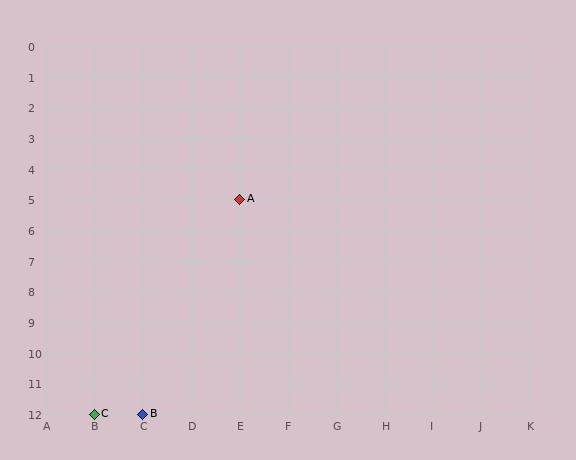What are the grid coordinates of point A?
Point A is at grid coordinates (E, 5).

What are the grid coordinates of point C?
Point C is at grid coordinates (B, 12).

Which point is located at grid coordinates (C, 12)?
Point B is at (C, 12).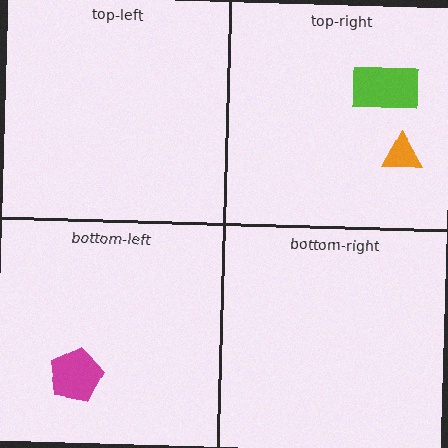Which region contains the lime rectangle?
The top-right region.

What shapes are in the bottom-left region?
The magenta pentagon.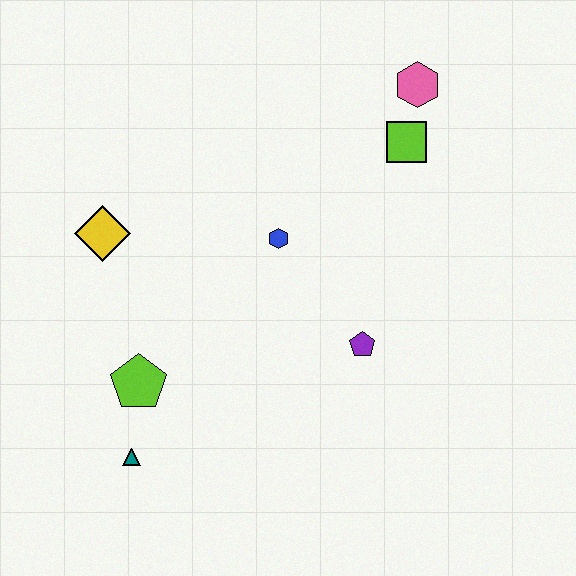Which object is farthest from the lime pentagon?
The pink hexagon is farthest from the lime pentagon.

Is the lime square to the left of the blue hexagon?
No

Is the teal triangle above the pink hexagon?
No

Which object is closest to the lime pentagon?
The teal triangle is closest to the lime pentagon.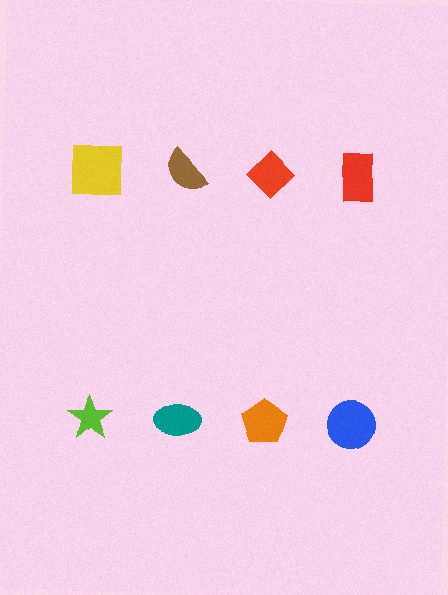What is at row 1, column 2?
A brown semicircle.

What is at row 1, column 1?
A yellow square.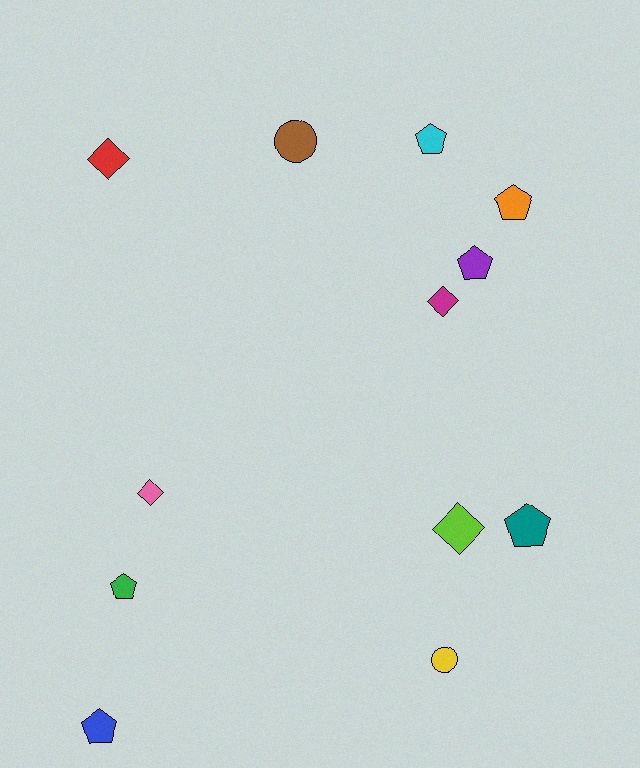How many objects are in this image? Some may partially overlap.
There are 12 objects.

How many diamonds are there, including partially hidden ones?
There are 4 diamonds.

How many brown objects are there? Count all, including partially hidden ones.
There is 1 brown object.